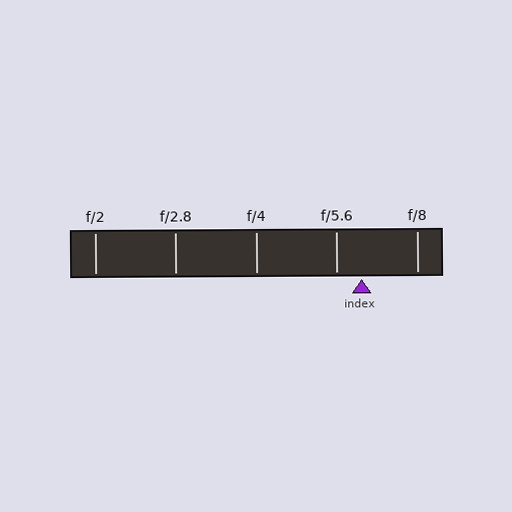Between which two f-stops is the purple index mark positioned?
The index mark is between f/5.6 and f/8.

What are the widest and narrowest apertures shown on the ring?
The widest aperture shown is f/2 and the narrowest is f/8.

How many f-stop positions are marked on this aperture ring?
There are 5 f-stop positions marked.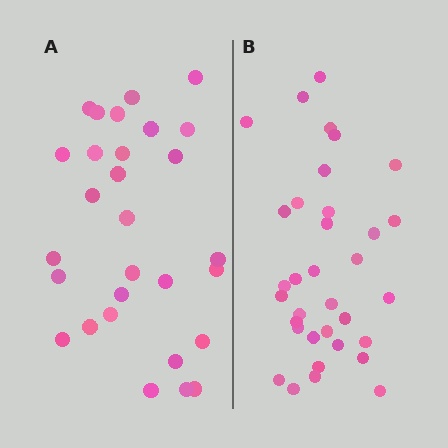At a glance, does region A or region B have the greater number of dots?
Region B (the right region) has more dots.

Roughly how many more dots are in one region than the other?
Region B has about 5 more dots than region A.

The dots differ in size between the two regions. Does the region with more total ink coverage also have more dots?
No. Region A has more total ink coverage because its dots are larger, but region B actually contains more individual dots. Total area can be misleading — the number of items is what matters here.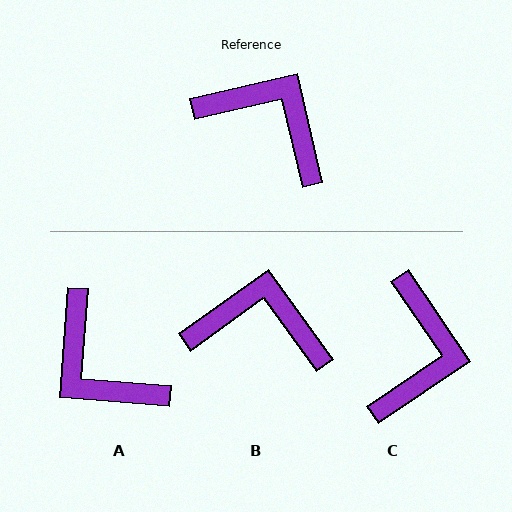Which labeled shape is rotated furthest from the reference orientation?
A, about 163 degrees away.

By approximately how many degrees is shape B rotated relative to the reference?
Approximately 23 degrees counter-clockwise.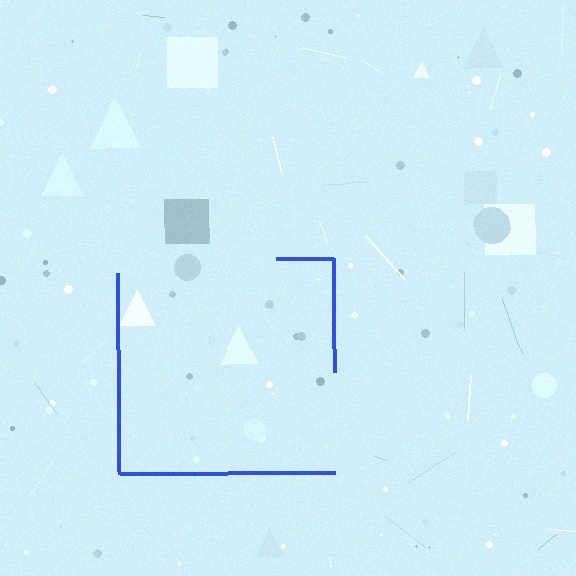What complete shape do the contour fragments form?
The contour fragments form a square.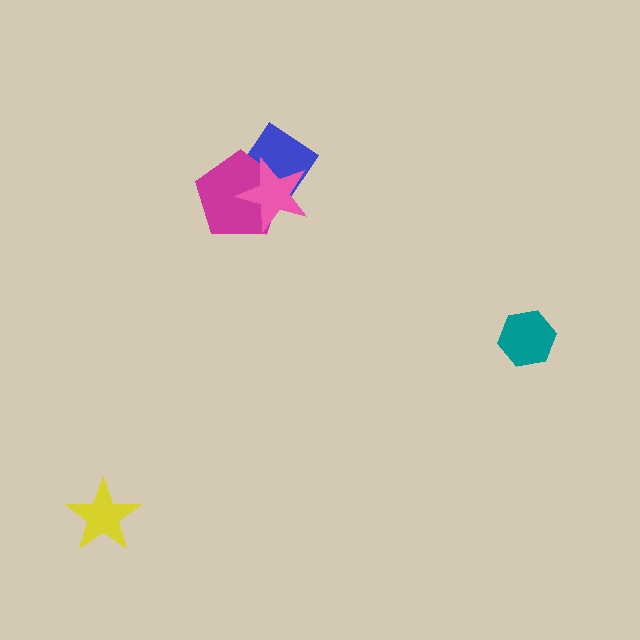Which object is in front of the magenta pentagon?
The pink star is in front of the magenta pentagon.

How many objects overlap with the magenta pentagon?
2 objects overlap with the magenta pentagon.